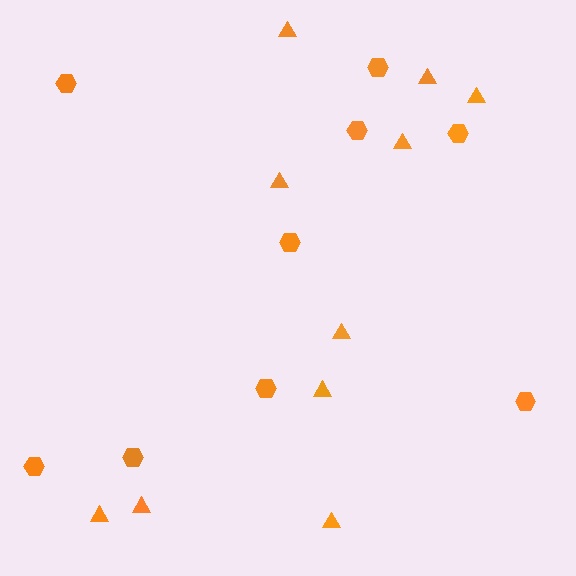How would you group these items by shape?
There are 2 groups: one group of triangles (10) and one group of hexagons (9).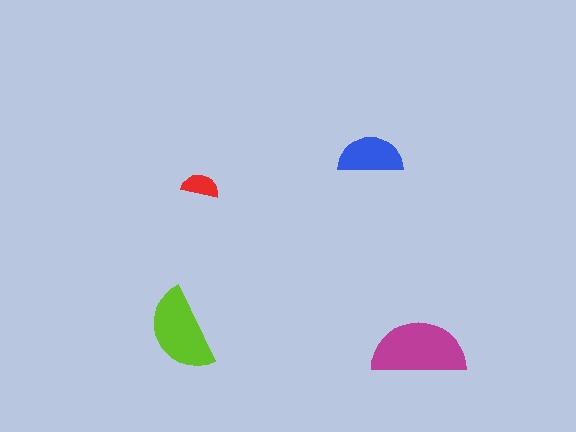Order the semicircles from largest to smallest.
the magenta one, the lime one, the blue one, the red one.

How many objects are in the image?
There are 4 objects in the image.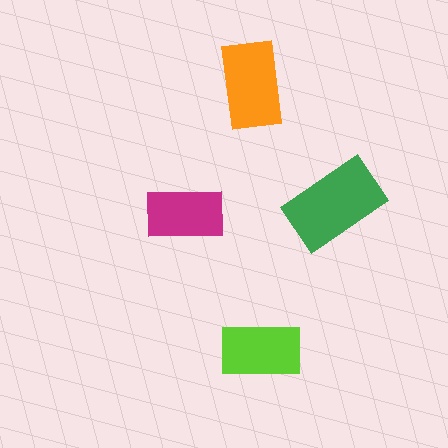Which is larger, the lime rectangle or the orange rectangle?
The orange one.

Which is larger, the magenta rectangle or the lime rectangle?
The lime one.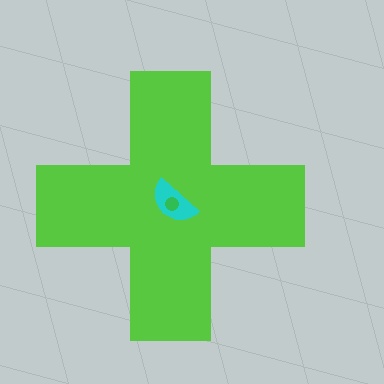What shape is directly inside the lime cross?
The cyan semicircle.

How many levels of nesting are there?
3.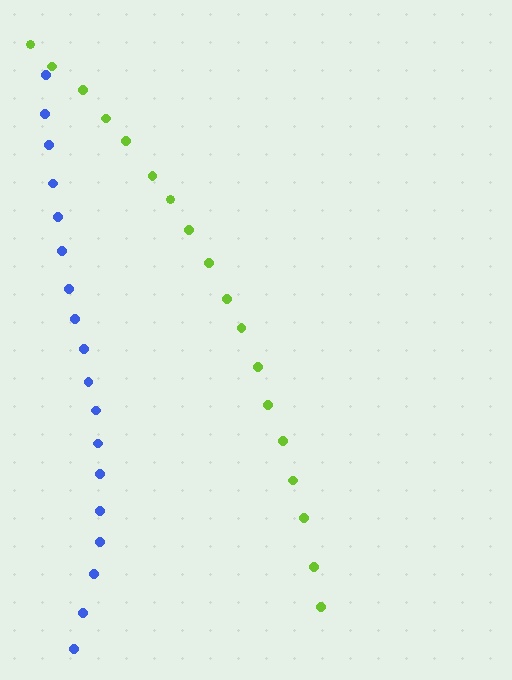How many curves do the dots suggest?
There are 2 distinct paths.